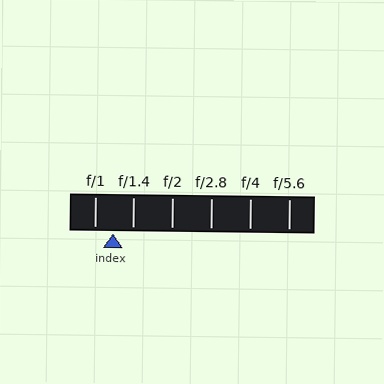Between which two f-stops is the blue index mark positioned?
The index mark is between f/1 and f/1.4.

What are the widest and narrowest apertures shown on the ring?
The widest aperture shown is f/1 and the narrowest is f/5.6.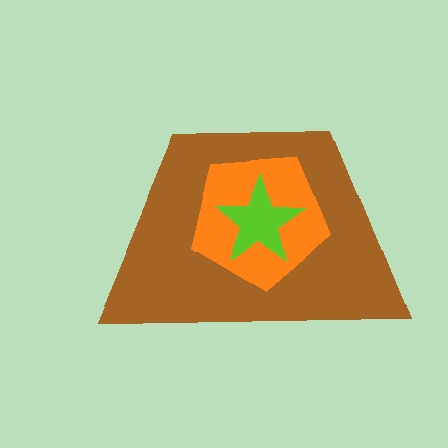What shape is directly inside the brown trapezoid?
The orange pentagon.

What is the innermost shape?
The lime star.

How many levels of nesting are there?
3.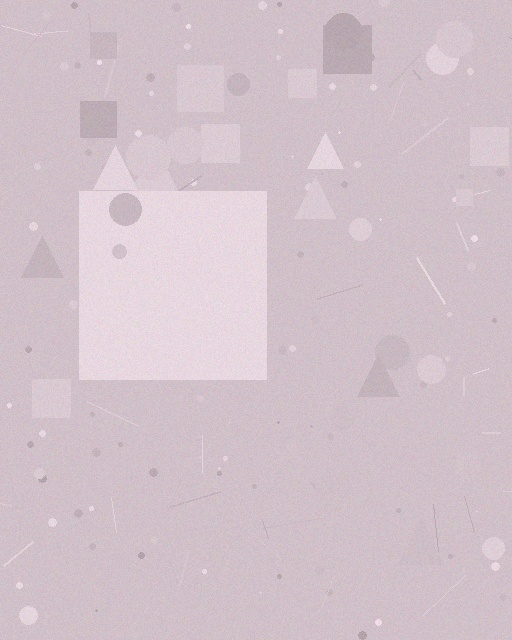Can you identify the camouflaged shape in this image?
The camouflaged shape is a square.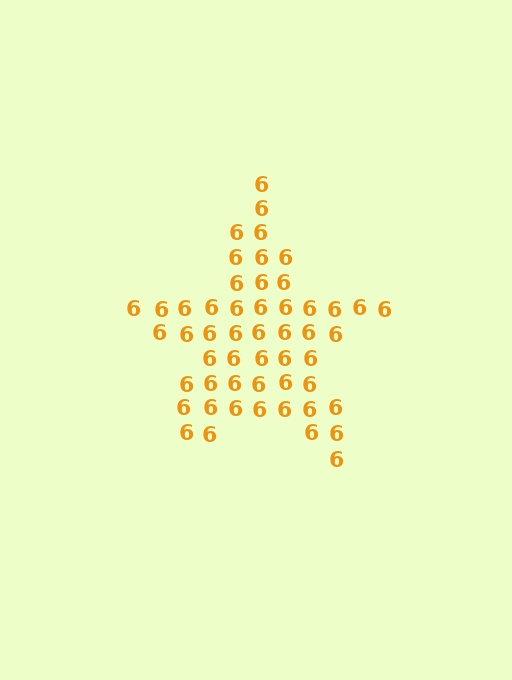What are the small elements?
The small elements are digit 6's.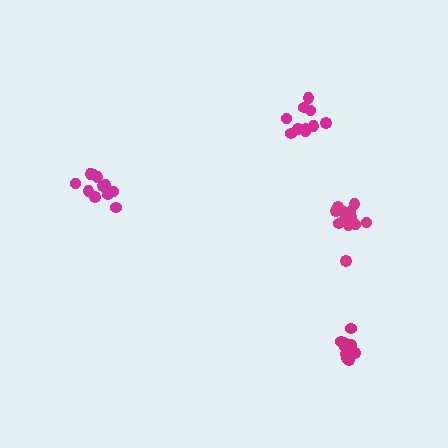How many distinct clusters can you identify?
There are 4 distinct clusters.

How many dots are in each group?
Group 1: 14 dots, Group 2: 13 dots, Group 3: 11 dots, Group 4: 10 dots (48 total).